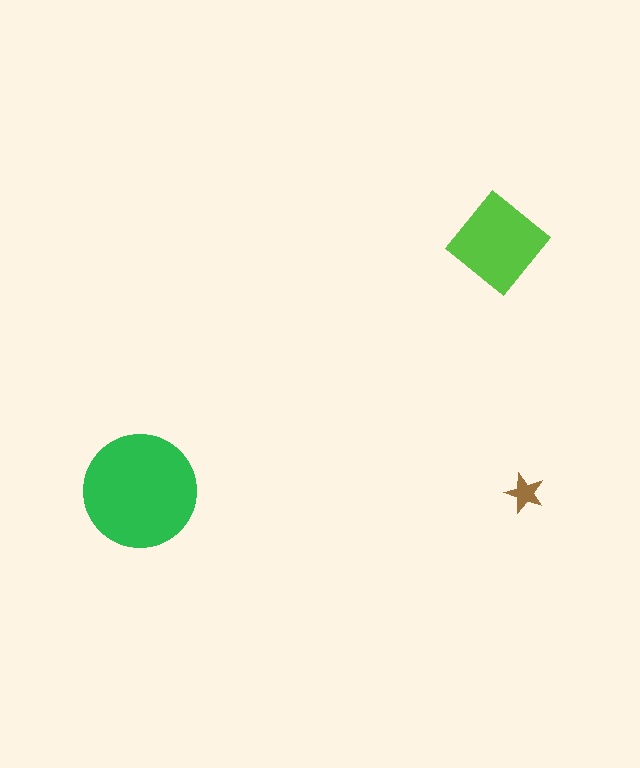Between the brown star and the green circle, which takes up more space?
The green circle.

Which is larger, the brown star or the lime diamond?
The lime diamond.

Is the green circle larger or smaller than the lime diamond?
Larger.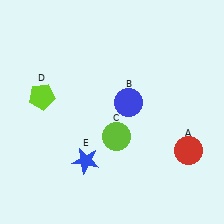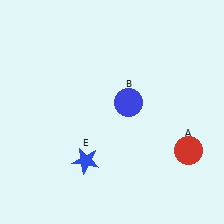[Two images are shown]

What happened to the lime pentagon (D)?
The lime pentagon (D) was removed in Image 2. It was in the top-left area of Image 1.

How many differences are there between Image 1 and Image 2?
There are 2 differences between the two images.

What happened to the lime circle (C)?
The lime circle (C) was removed in Image 2. It was in the bottom-right area of Image 1.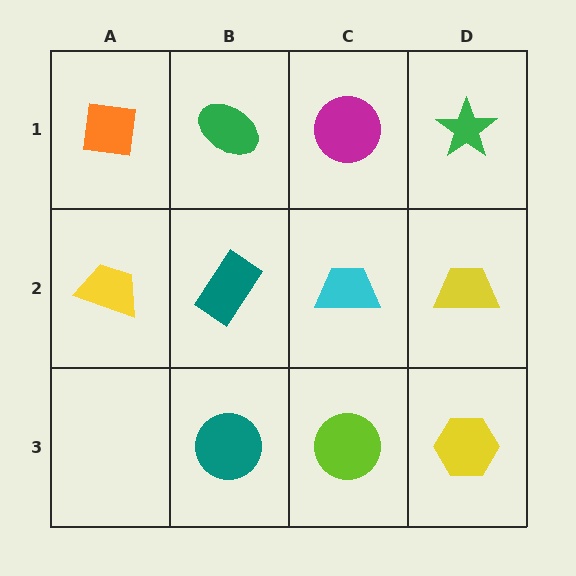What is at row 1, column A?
An orange square.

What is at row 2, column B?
A teal rectangle.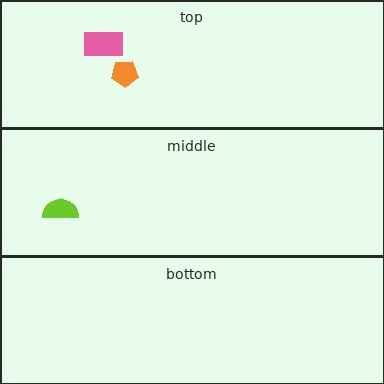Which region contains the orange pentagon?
The top region.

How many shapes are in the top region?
2.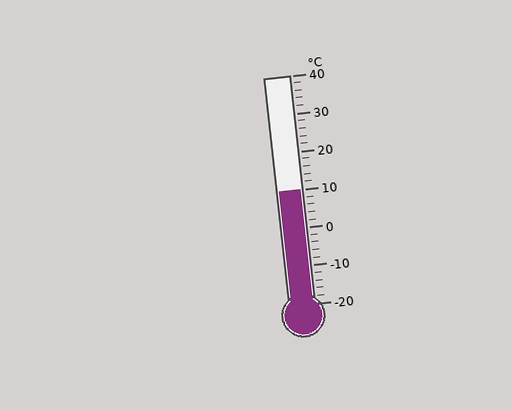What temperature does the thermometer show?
The thermometer shows approximately 10°C.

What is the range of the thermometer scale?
The thermometer scale ranges from -20°C to 40°C.